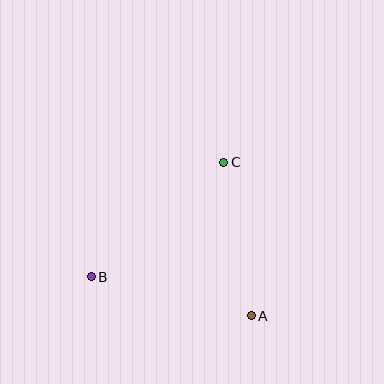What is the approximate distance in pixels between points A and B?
The distance between A and B is approximately 165 pixels.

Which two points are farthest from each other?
Points B and C are farthest from each other.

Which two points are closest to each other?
Points A and C are closest to each other.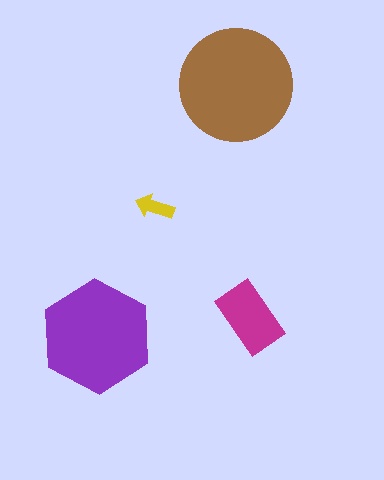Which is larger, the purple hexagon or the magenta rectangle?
The purple hexagon.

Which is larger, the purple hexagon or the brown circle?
The brown circle.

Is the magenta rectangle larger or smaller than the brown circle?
Smaller.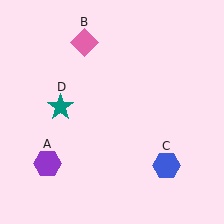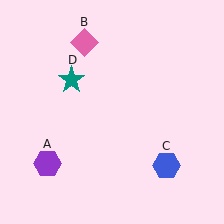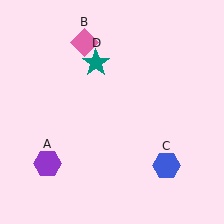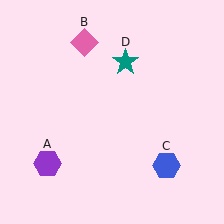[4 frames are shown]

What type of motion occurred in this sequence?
The teal star (object D) rotated clockwise around the center of the scene.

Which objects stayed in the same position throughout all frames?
Purple hexagon (object A) and pink diamond (object B) and blue hexagon (object C) remained stationary.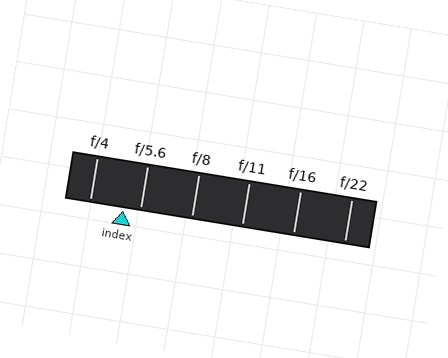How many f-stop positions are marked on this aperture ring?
There are 6 f-stop positions marked.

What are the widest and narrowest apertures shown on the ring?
The widest aperture shown is f/4 and the narrowest is f/22.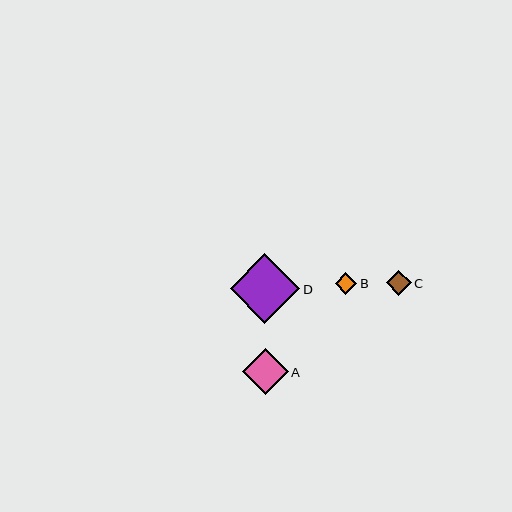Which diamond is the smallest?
Diamond B is the smallest with a size of approximately 21 pixels.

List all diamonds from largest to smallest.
From largest to smallest: D, A, C, B.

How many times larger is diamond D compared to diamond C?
Diamond D is approximately 2.8 times the size of diamond C.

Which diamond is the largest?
Diamond D is the largest with a size of approximately 70 pixels.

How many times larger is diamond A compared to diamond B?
Diamond A is approximately 2.1 times the size of diamond B.